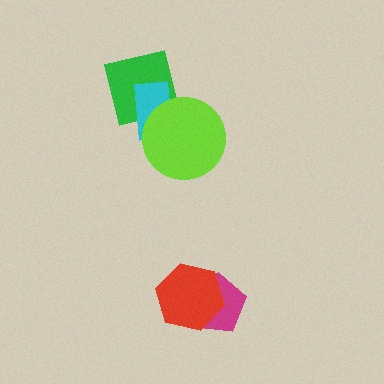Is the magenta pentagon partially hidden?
Yes, it is partially covered by another shape.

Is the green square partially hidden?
Yes, it is partially covered by another shape.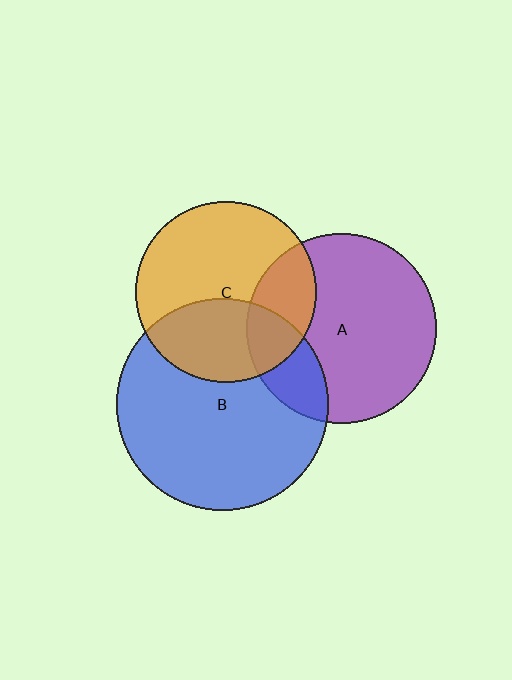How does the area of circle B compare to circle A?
Approximately 1.2 times.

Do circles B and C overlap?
Yes.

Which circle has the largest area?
Circle B (blue).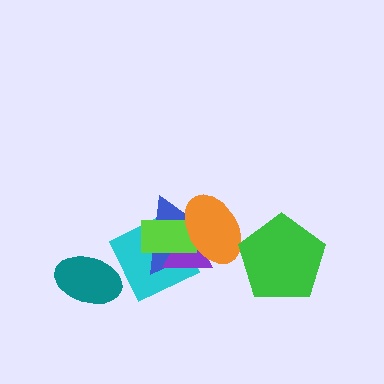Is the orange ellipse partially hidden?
No, no other shape covers it.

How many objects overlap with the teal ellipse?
1 object overlaps with the teal ellipse.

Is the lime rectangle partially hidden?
Yes, it is partially covered by another shape.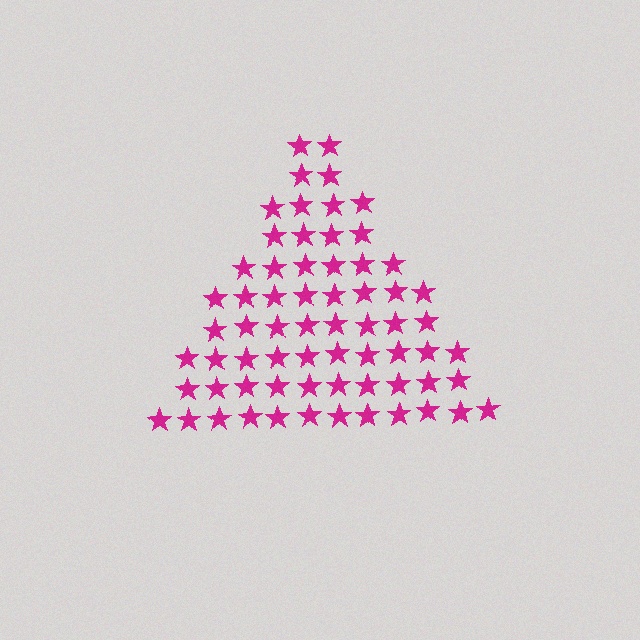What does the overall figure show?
The overall figure shows a triangle.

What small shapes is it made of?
It is made of small stars.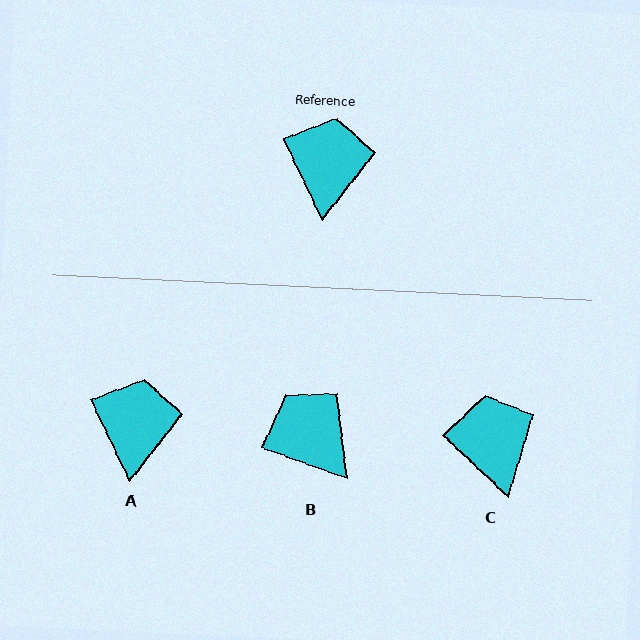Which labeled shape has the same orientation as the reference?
A.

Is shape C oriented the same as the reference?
No, it is off by about 21 degrees.